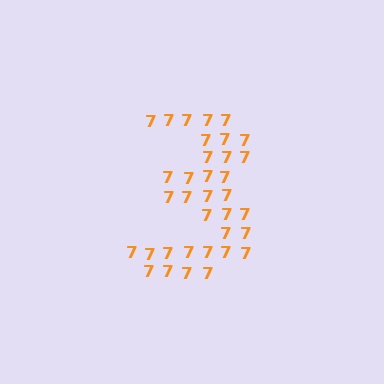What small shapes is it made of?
It is made of small digit 7's.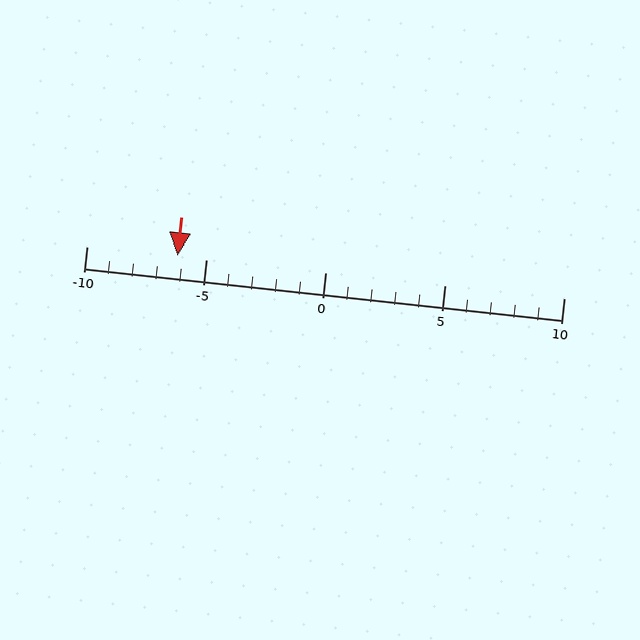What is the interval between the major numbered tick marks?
The major tick marks are spaced 5 units apart.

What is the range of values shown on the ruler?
The ruler shows values from -10 to 10.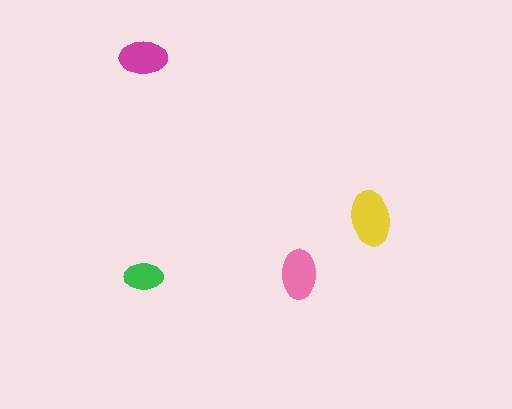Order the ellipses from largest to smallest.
the yellow one, the pink one, the magenta one, the green one.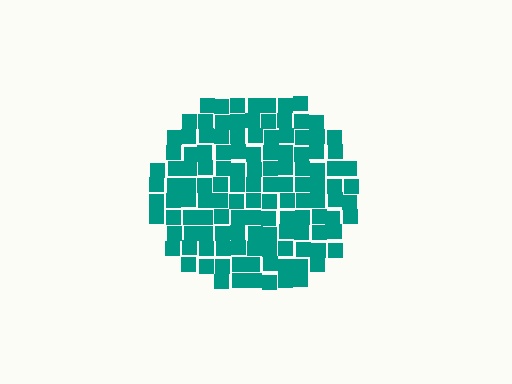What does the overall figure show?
The overall figure shows a circle.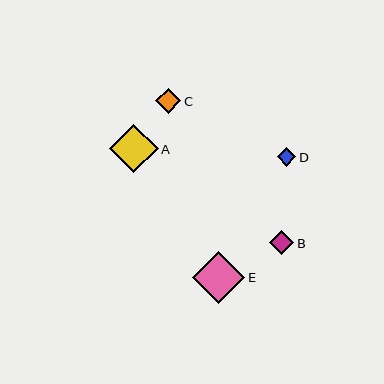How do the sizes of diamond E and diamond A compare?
Diamond E and diamond A are approximately the same size.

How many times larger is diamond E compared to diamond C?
Diamond E is approximately 2.0 times the size of diamond C.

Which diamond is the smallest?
Diamond D is the smallest with a size of approximately 19 pixels.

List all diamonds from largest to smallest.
From largest to smallest: E, A, C, B, D.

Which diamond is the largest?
Diamond E is the largest with a size of approximately 52 pixels.